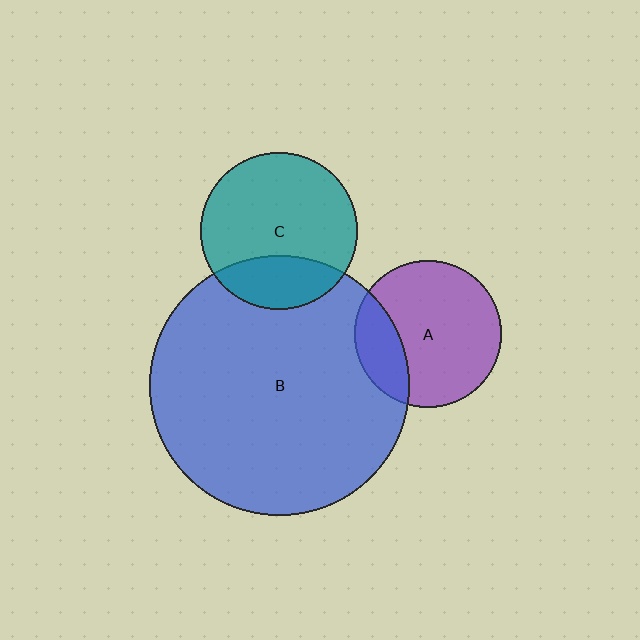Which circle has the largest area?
Circle B (blue).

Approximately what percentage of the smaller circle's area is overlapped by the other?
Approximately 25%.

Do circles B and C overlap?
Yes.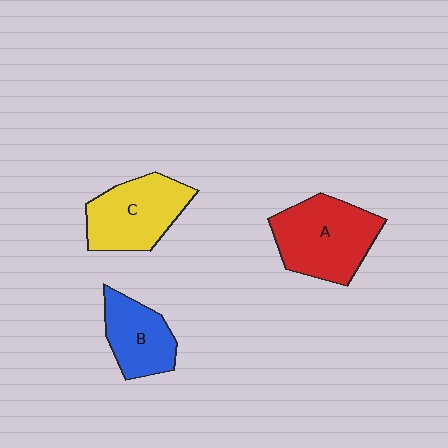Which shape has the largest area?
Shape A (red).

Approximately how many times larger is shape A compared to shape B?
Approximately 1.5 times.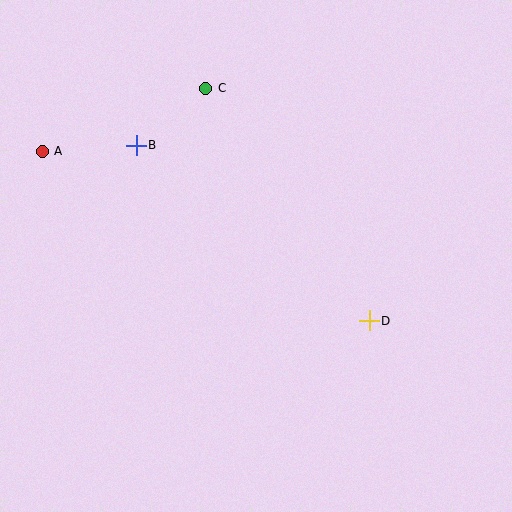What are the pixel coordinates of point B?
Point B is at (136, 145).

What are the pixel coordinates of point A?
Point A is at (42, 151).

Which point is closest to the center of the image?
Point D at (369, 321) is closest to the center.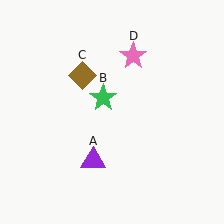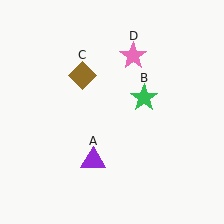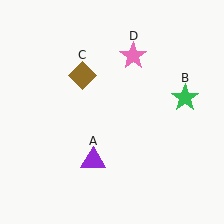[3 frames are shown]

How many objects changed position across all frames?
1 object changed position: green star (object B).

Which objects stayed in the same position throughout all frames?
Purple triangle (object A) and brown diamond (object C) and pink star (object D) remained stationary.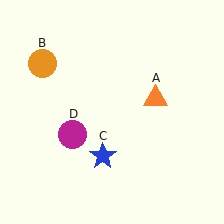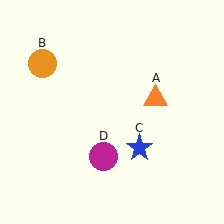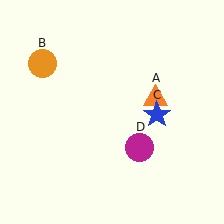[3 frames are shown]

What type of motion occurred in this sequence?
The blue star (object C), magenta circle (object D) rotated counterclockwise around the center of the scene.